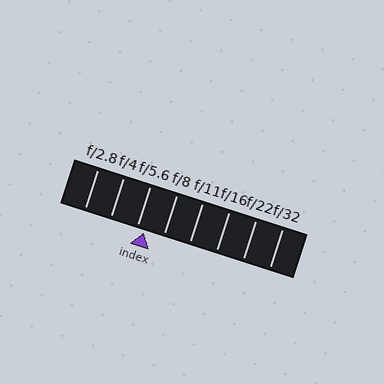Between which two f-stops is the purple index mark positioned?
The index mark is between f/5.6 and f/8.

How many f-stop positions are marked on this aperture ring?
There are 8 f-stop positions marked.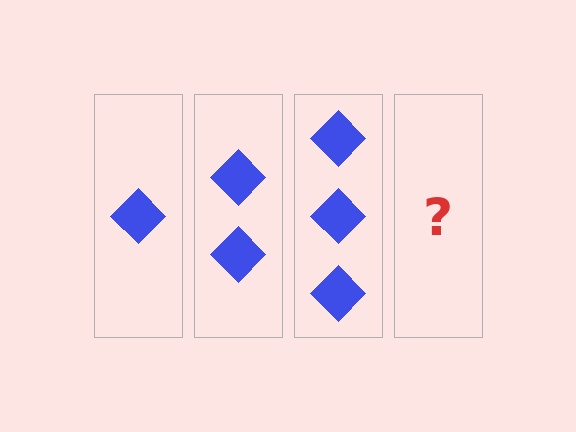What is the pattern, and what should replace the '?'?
The pattern is that each step adds one more diamond. The '?' should be 4 diamonds.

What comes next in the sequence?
The next element should be 4 diamonds.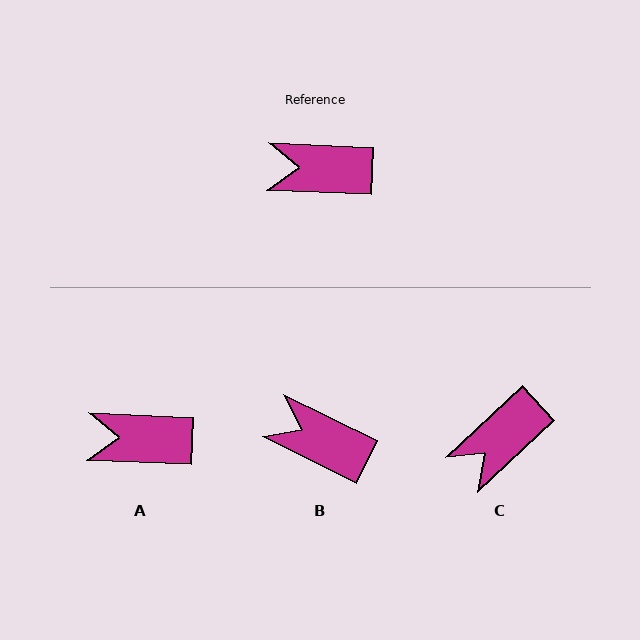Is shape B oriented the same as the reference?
No, it is off by about 24 degrees.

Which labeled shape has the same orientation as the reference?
A.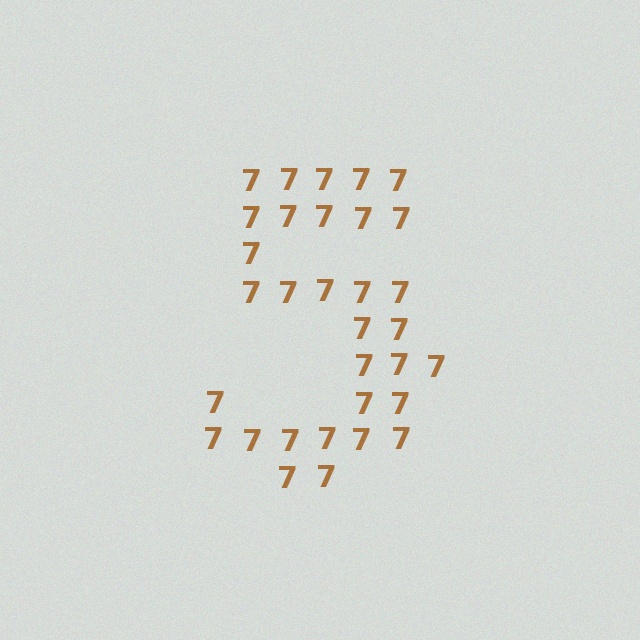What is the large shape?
The large shape is the digit 5.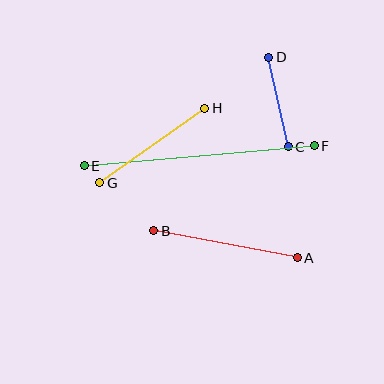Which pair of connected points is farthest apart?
Points E and F are farthest apart.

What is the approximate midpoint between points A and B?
The midpoint is at approximately (225, 244) pixels.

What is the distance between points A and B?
The distance is approximately 146 pixels.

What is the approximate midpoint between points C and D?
The midpoint is at approximately (279, 102) pixels.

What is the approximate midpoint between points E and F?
The midpoint is at approximately (199, 156) pixels.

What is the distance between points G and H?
The distance is approximately 129 pixels.